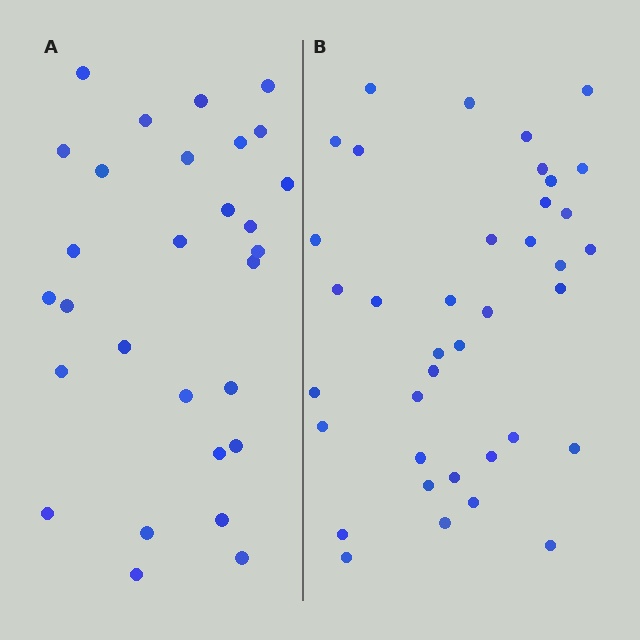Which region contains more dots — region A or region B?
Region B (the right region) has more dots.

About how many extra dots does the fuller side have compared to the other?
Region B has roughly 8 or so more dots than region A.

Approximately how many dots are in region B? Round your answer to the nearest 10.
About 40 dots. (The exact count is 38, which rounds to 40.)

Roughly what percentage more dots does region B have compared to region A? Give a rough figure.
About 30% more.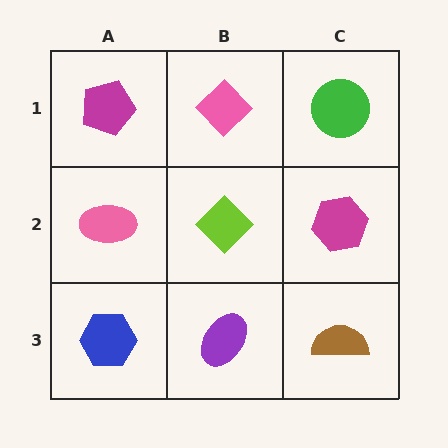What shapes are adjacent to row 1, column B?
A lime diamond (row 2, column B), a magenta pentagon (row 1, column A), a green circle (row 1, column C).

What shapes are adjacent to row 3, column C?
A magenta hexagon (row 2, column C), a purple ellipse (row 3, column B).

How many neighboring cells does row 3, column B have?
3.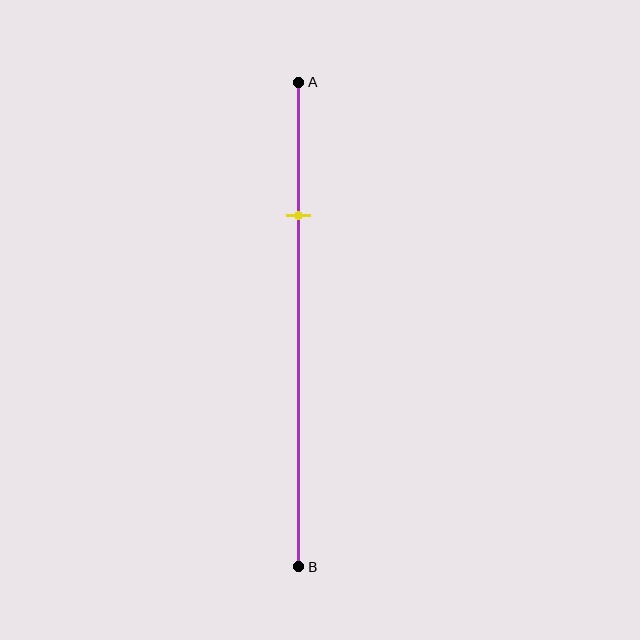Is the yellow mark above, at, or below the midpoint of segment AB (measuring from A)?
The yellow mark is above the midpoint of segment AB.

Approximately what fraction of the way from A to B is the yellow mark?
The yellow mark is approximately 25% of the way from A to B.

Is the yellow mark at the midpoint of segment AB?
No, the mark is at about 25% from A, not at the 50% midpoint.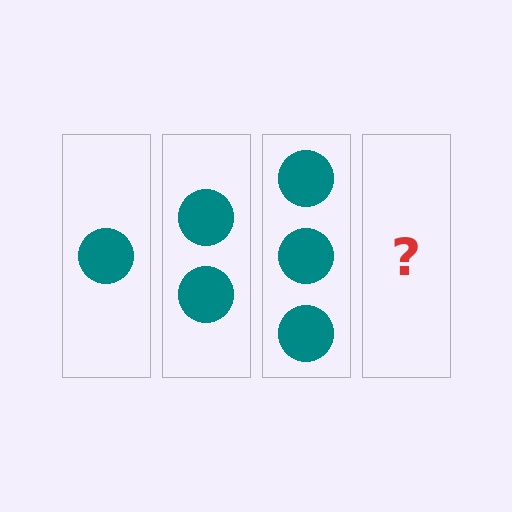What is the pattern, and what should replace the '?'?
The pattern is that each step adds one more circle. The '?' should be 4 circles.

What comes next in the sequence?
The next element should be 4 circles.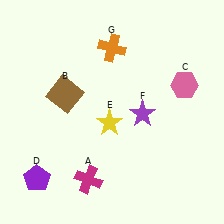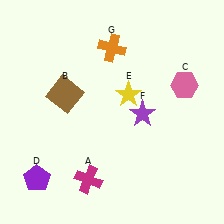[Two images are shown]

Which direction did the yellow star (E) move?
The yellow star (E) moved up.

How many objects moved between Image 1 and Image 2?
1 object moved between the two images.